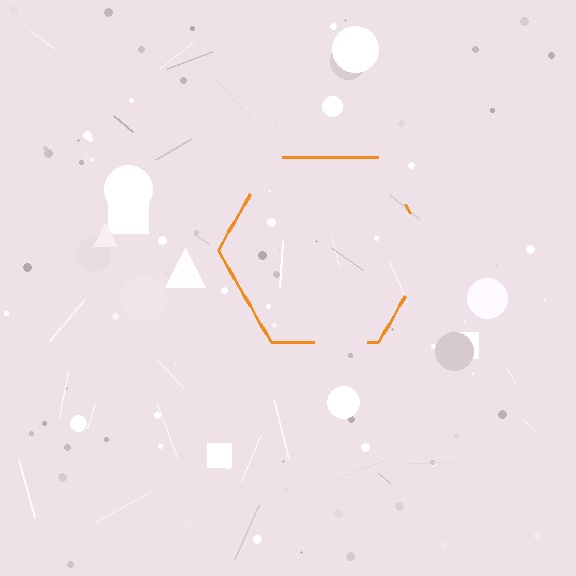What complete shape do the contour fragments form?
The contour fragments form a hexagon.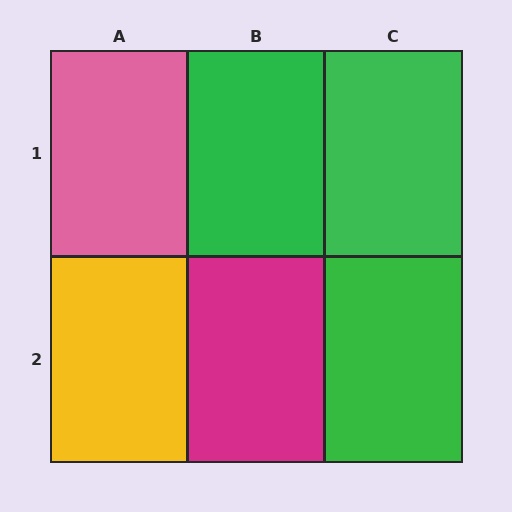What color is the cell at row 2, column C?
Green.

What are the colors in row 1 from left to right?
Pink, green, green.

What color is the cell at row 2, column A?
Yellow.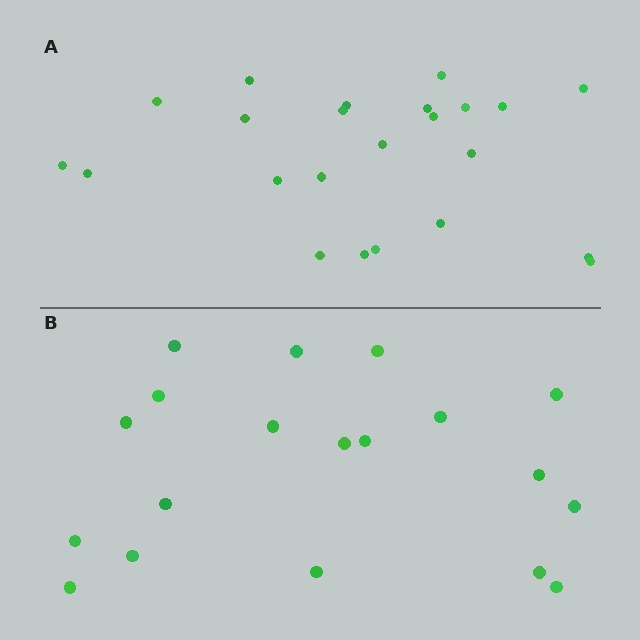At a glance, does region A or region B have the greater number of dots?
Region A (the top region) has more dots.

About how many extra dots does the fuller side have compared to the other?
Region A has about 4 more dots than region B.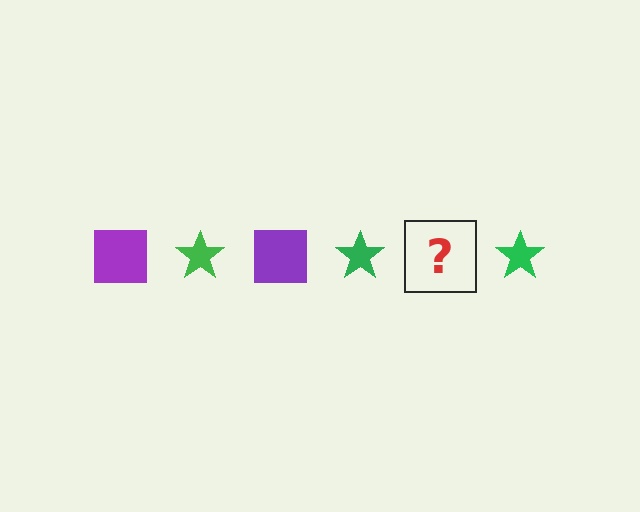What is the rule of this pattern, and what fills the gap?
The rule is that the pattern alternates between purple square and green star. The gap should be filled with a purple square.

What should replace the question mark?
The question mark should be replaced with a purple square.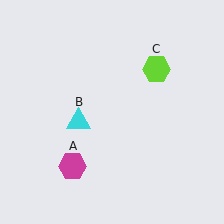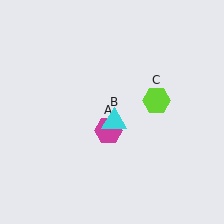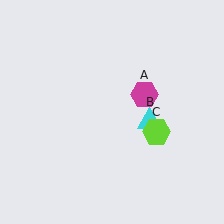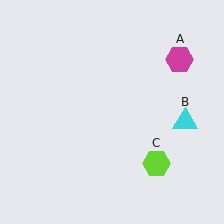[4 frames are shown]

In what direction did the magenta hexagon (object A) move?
The magenta hexagon (object A) moved up and to the right.